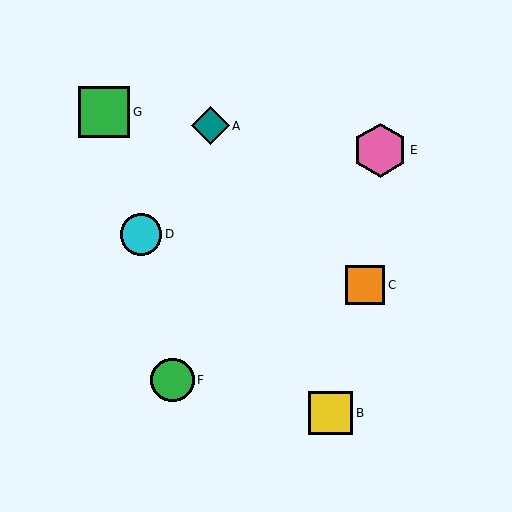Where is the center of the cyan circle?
The center of the cyan circle is at (141, 234).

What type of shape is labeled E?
Shape E is a pink hexagon.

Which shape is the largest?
The pink hexagon (labeled E) is the largest.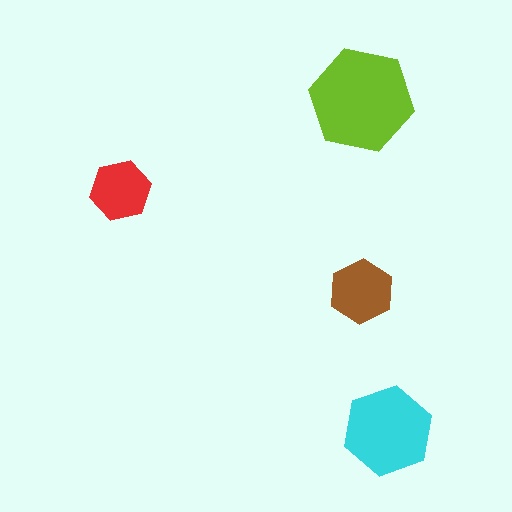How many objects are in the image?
There are 4 objects in the image.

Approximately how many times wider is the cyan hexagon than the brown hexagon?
About 1.5 times wider.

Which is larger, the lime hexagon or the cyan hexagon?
The lime one.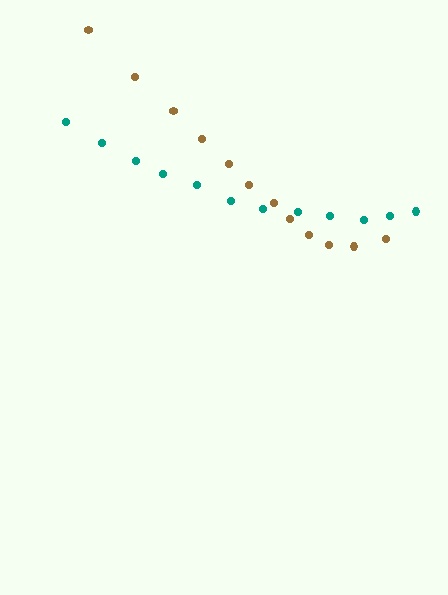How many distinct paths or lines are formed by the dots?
There are 2 distinct paths.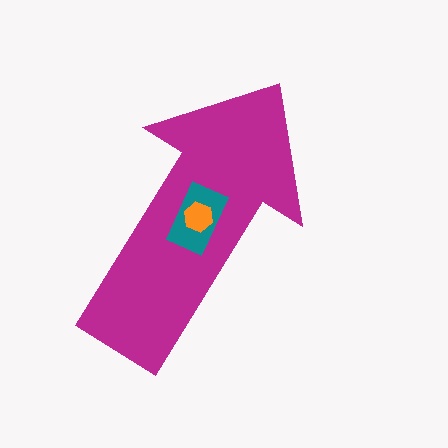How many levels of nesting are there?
3.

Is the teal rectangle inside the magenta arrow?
Yes.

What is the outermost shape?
The magenta arrow.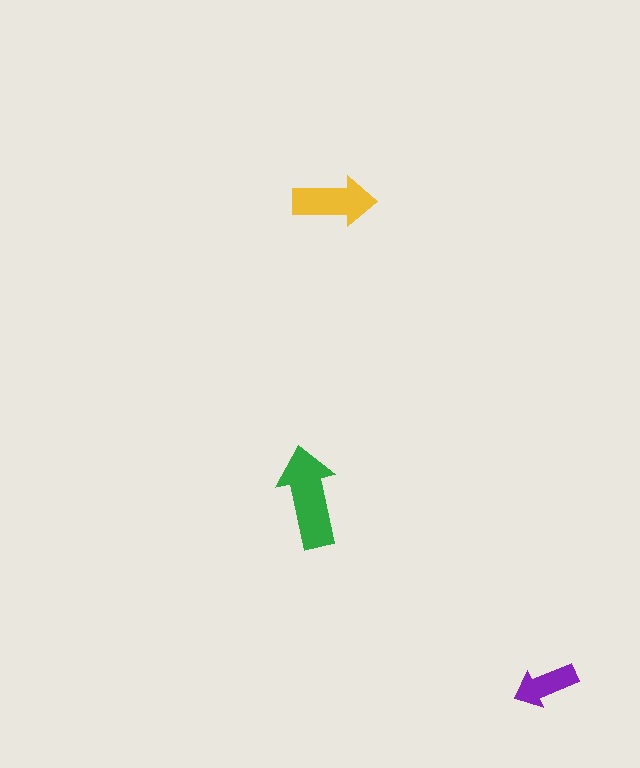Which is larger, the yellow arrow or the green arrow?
The green one.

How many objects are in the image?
There are 3 objects in the image.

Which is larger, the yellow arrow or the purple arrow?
The yellow one.